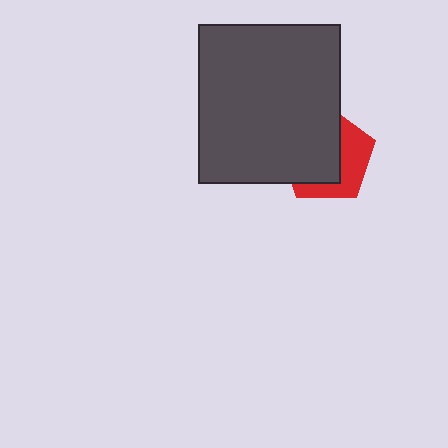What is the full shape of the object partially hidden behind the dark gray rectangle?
The partially hidden object is a red pentagon.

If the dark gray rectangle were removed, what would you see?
You would see the complete red pentagon.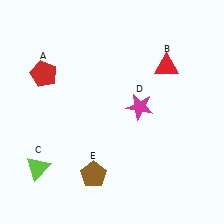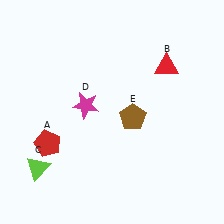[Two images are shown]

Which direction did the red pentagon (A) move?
The red pentagon (A) moved down.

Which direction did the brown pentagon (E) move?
The brown pentagon (E) moved up.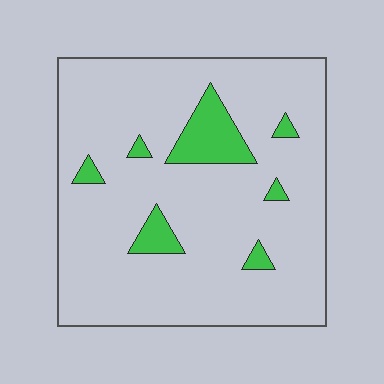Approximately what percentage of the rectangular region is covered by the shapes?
Approximately 10%.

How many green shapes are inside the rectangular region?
7.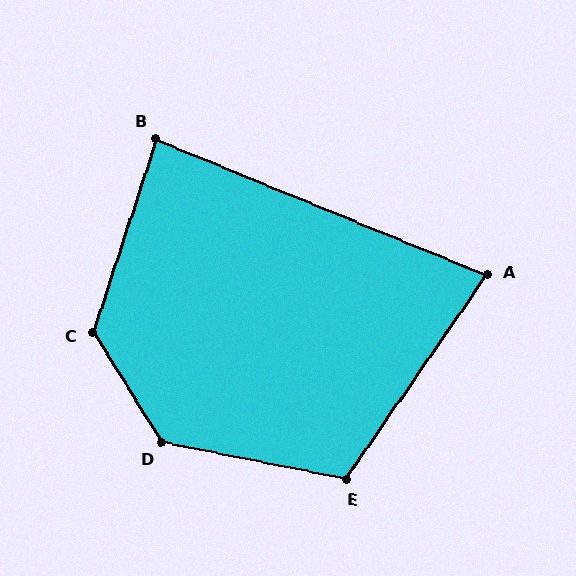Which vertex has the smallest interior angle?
A, at approximately 78 degrees.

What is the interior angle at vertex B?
Approximately 86 degrees (approximately right).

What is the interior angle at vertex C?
Approximately 130 degrees (obtuse).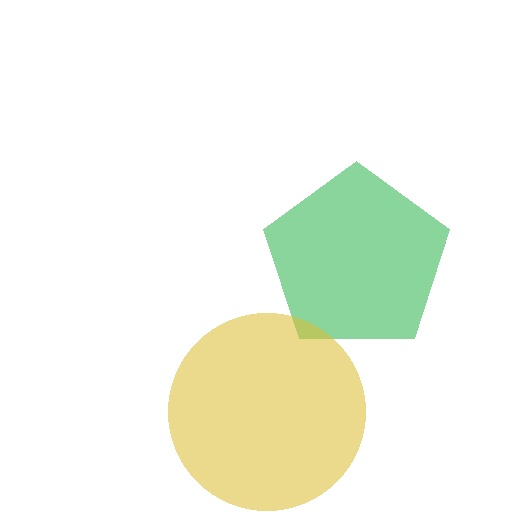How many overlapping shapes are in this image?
There are 2 overlapping shapes in the image.